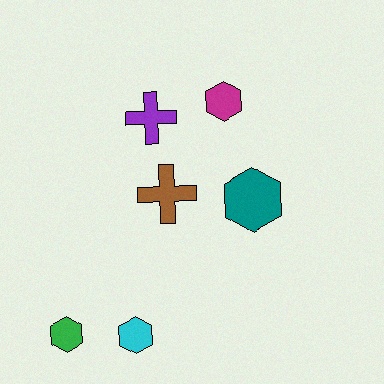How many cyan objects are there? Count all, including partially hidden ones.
There is 1 cyan object.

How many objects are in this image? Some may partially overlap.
There are 6 objects.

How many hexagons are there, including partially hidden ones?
There are 4 hexagons.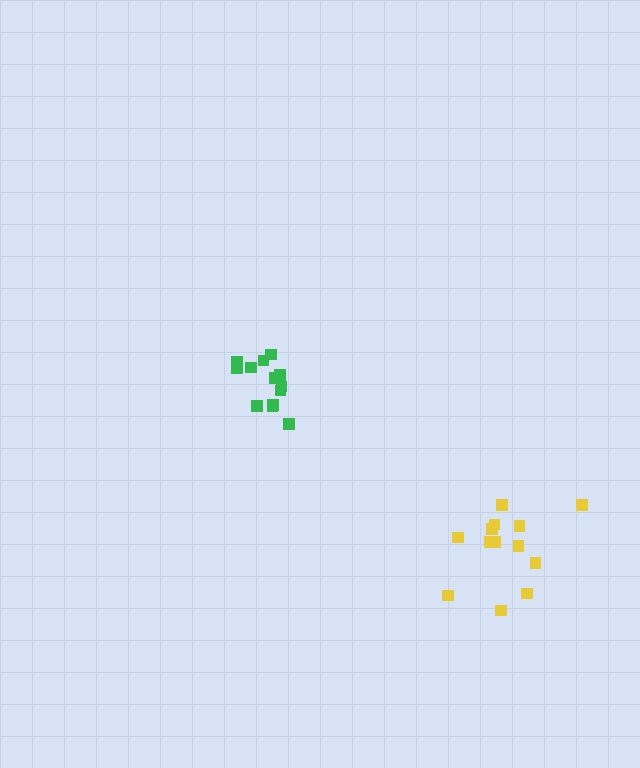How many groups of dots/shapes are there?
There are 2 groups.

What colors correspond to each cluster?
The clusters are colored: green, yellow.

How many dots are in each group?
Group 1: 13 dots, Group 2: 13 dots (26 total).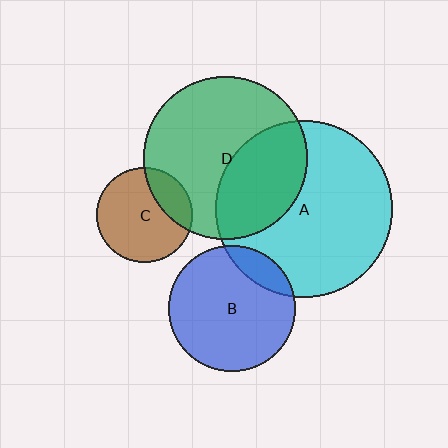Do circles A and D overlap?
Yes.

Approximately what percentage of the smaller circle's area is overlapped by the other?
Approximately 35%.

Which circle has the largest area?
Circle A (cyan).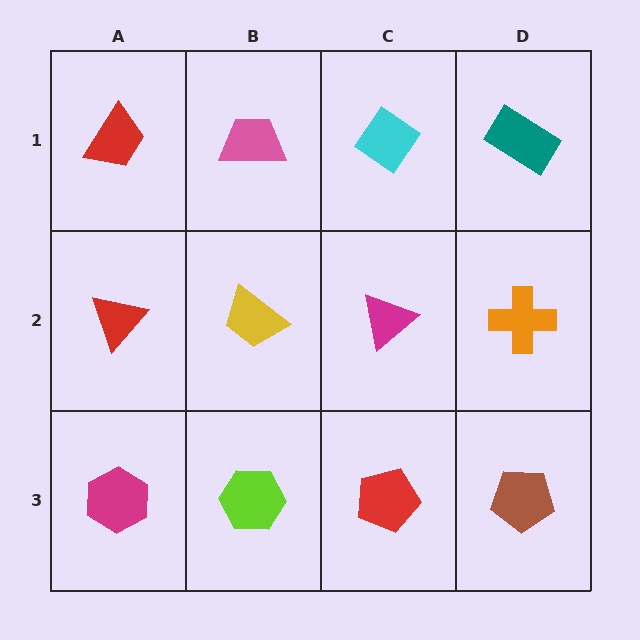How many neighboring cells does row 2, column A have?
3.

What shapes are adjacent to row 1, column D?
An orange cross (row 2, column D), a cyan diamond (row 1, column C).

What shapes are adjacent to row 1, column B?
A yellow trapezoid (row 2, column B), a red trapezoid (row 1, column A), a cyan diamond (row 1, column C).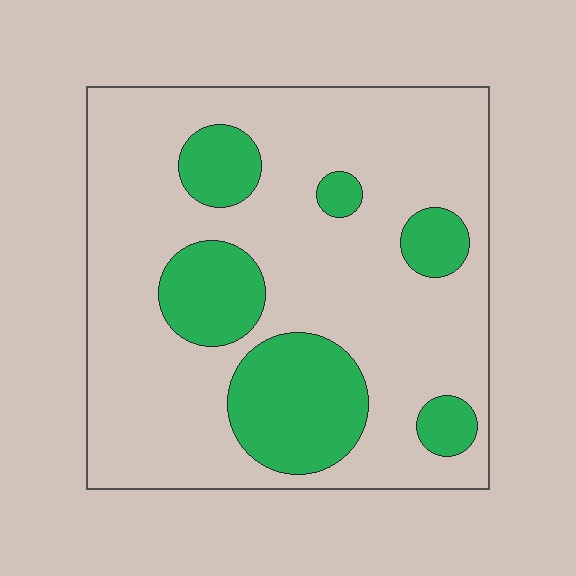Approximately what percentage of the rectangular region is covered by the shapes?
Approximately 25%.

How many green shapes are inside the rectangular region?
6.